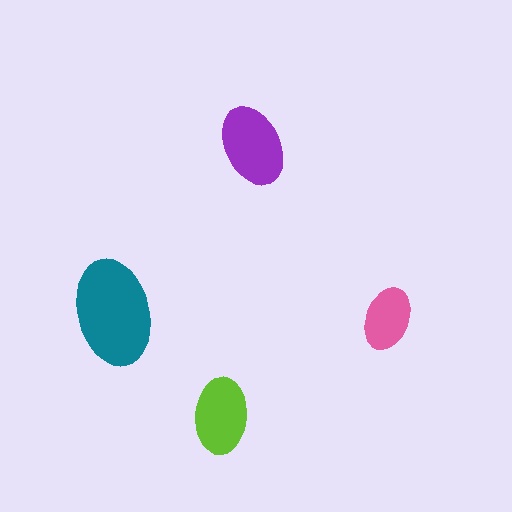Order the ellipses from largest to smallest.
the teal one, the purple one, the lime one, the pink one.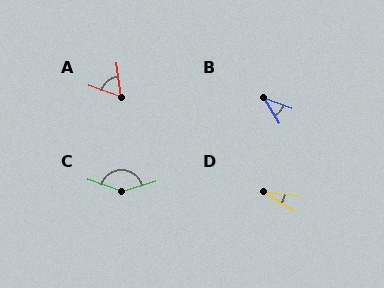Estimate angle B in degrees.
Approximately 37 degrees.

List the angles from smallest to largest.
D (24°), B (37°), A (65°), C (145°).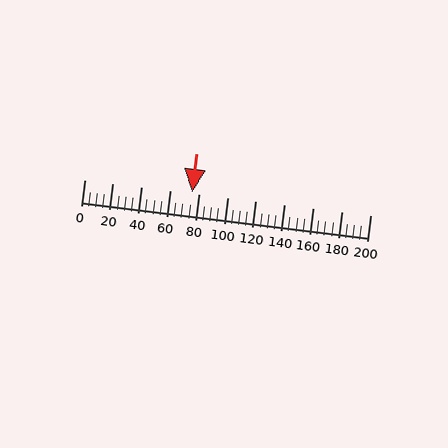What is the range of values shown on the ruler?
The ruler shows values from 0 to 200.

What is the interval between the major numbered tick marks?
The major tick marks are spaced 20 units apart.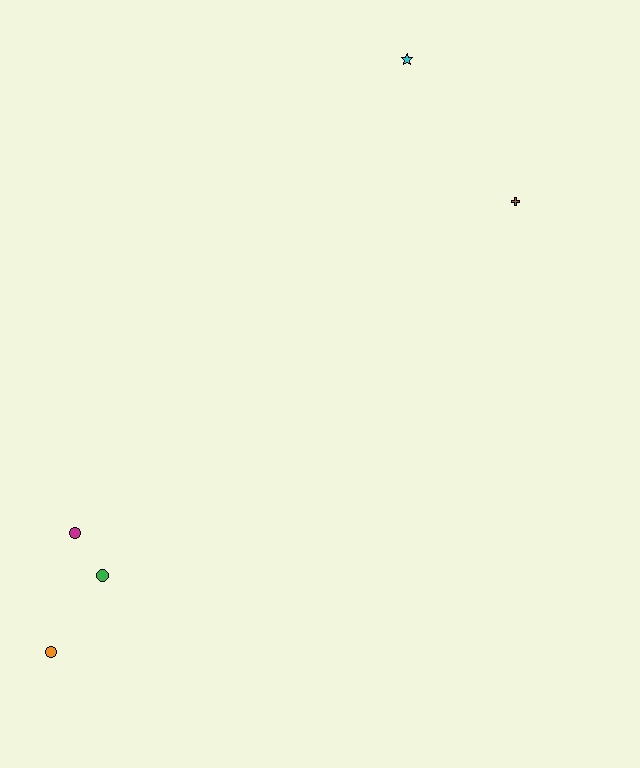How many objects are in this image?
There are 5 objects.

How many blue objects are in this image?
There are no blue objects.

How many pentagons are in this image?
There are no pentagons.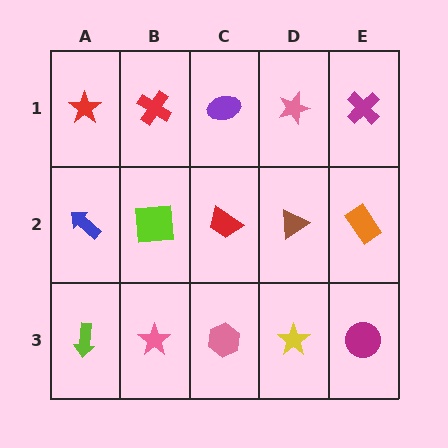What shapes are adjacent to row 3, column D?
A brown triangle (row 2, column D), a pink hexagon (row 3, column C), a magenta circle (row 3, column E).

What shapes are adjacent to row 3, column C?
A red trapezoid (row 2, column C), a pink star (row 3, column B), a yellow star (row 3, column D).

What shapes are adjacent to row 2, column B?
A red cross (row 1, column B), a pink star (row 3, column B), a blue arrow (row 2, column A), a red trapezoid (row 2, column C).